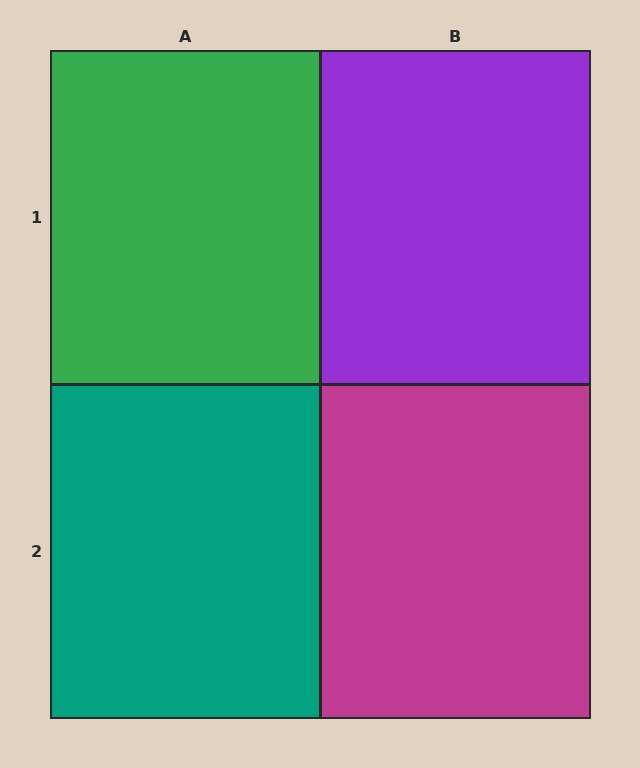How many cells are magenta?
1 cell is magenta.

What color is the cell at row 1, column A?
Green.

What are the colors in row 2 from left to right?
Teal, magenta.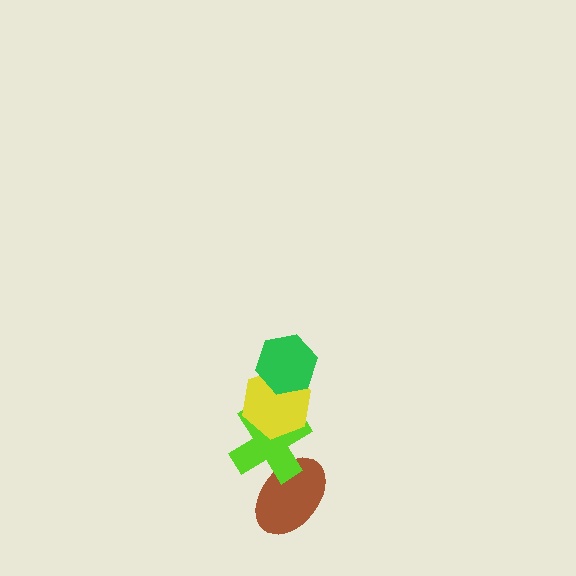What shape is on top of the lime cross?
The yellow hexagon is on top of the lime cross.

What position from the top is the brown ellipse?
The brown ellipse is 4th from the top.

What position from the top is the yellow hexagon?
The yellow hexagon is 2nd from the top.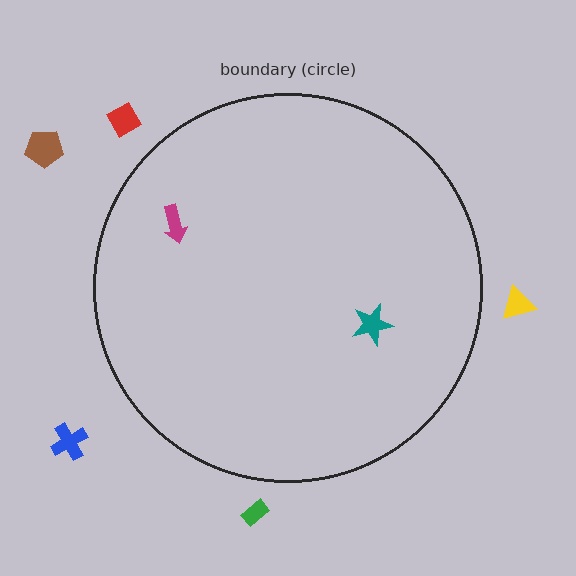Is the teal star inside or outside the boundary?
Inside.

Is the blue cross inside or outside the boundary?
Outside.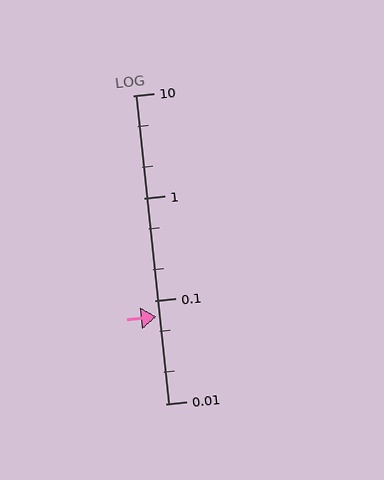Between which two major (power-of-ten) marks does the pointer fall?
The pointer is between 0.01 and 0.1.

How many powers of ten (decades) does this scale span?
The scale spans 3 decades, from 0.01 to 10.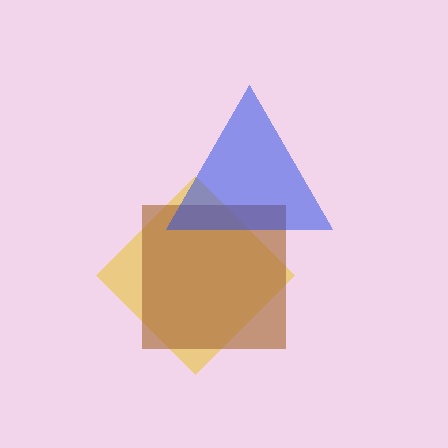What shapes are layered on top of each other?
The layered shapes are: a yellow diamond, a brown square, a blue triangle.